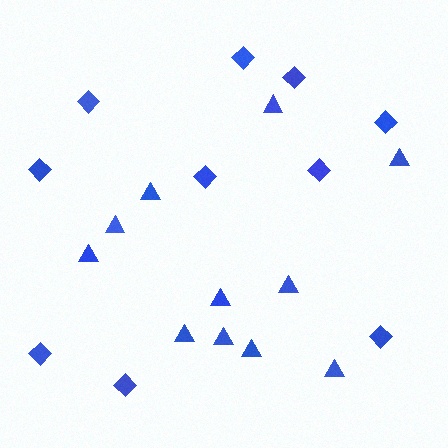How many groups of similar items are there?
There are 2 groups: one group of triangles (11) and one group of diamonds (10).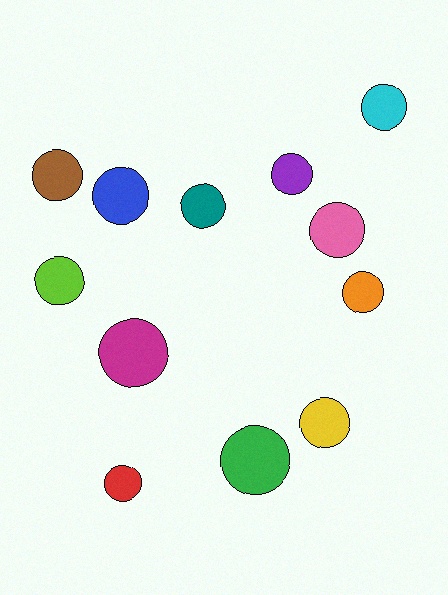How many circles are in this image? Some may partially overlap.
There are 12 circles.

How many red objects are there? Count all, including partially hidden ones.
There is 1 red object.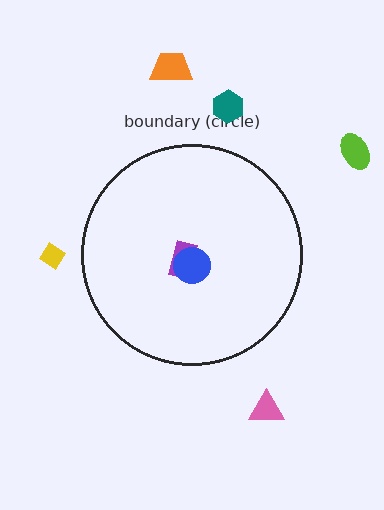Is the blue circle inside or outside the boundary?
Inside.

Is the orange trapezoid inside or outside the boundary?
Outside.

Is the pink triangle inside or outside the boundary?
Outside.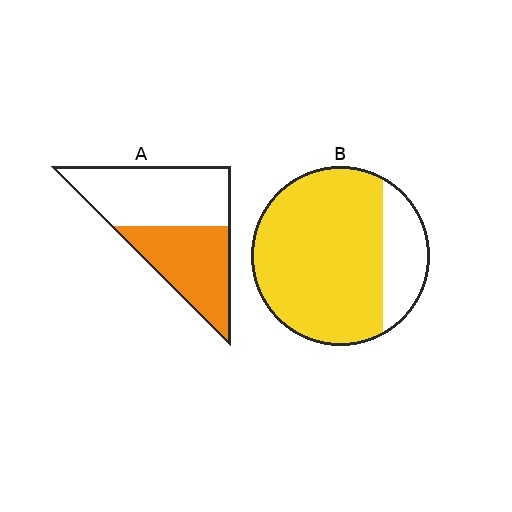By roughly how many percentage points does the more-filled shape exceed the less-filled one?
By roughly 35 percentage points (B over A).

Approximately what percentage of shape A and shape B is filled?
A is approximately 45% and B is approximately 80%.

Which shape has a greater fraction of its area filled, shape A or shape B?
Shape B.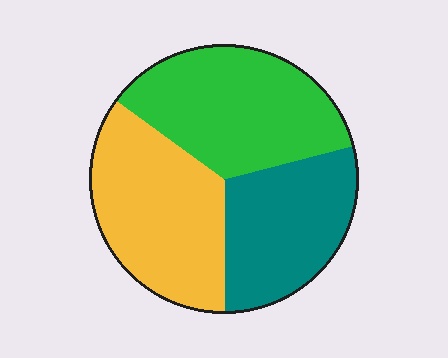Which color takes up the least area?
Teal, at roughly 30%.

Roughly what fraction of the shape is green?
Green takes up about three eighths (3/8) of the shape.